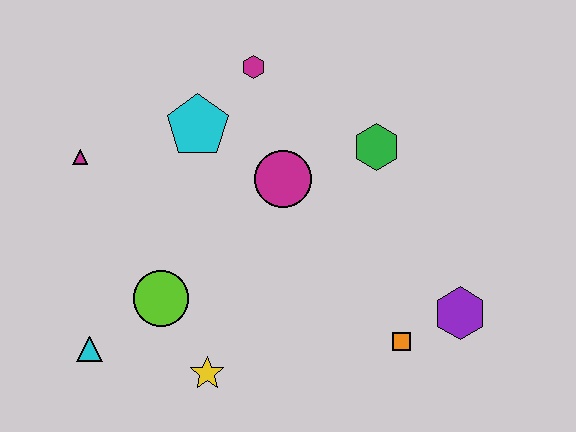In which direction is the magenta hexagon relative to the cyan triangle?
The magenta hexagon is above the cyan triangle.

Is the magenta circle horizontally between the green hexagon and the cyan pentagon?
Yes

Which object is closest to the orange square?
The purple hexagon is closest to the orange square.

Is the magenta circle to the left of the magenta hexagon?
No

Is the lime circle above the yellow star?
Yes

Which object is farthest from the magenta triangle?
The purple hexagon is farthest from the magenta triangle.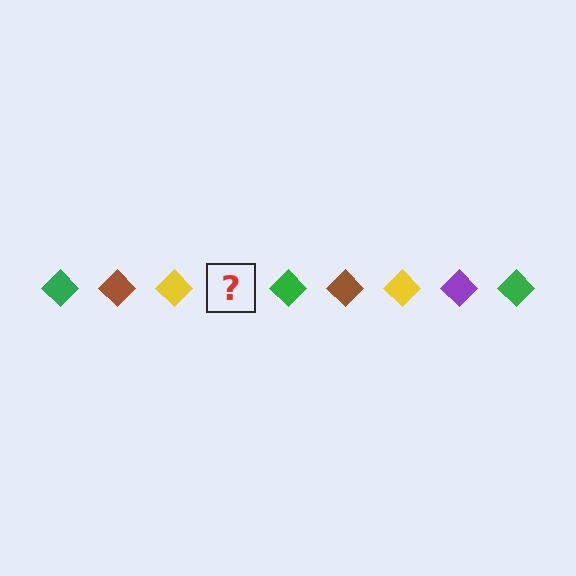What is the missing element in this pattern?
The missing element is a purple diamond.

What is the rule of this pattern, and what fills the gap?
The rule is that the pattern cycles through green, brown, yellow, purple diamonds. The gap should be filled with a purple diamond.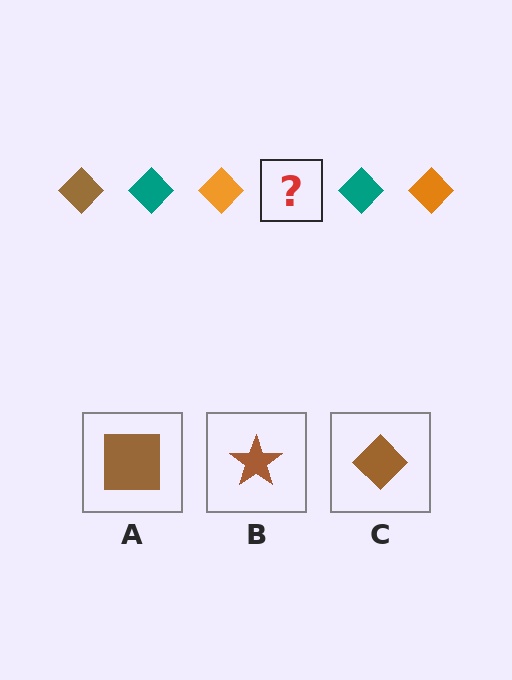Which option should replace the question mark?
Option C.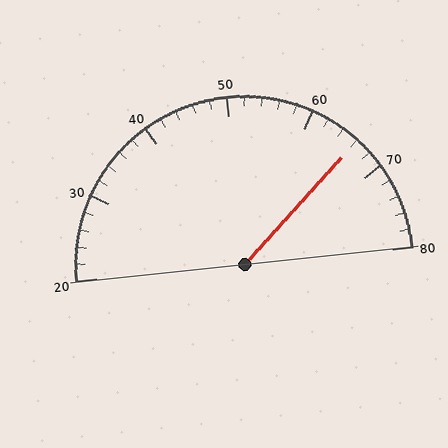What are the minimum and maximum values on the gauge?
The gauge ranges from 20 to 80.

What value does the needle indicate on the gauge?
The needle indicates approximately 66.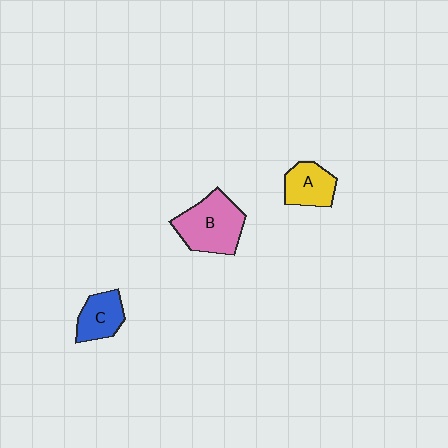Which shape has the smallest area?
Shape C (blue).